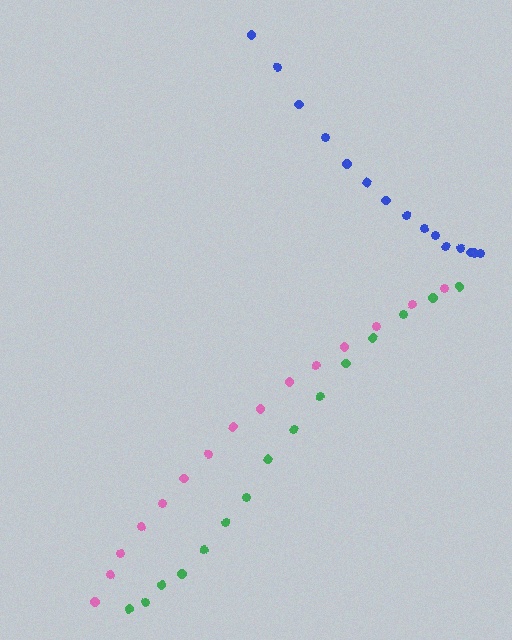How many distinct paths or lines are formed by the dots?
There are 3 distinct paths.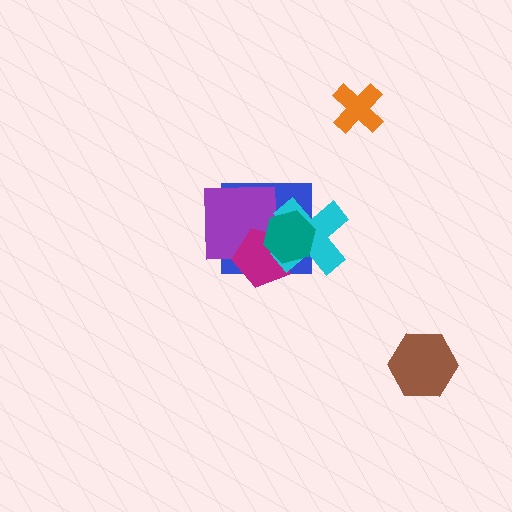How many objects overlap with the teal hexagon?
4 objects overlap with the teal hexagon.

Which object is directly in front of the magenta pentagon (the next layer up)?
The cyan cross is directly in front of the magenta pentagon.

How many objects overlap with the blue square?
4 objects overlap with the blue square.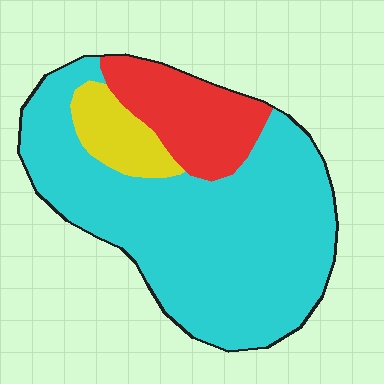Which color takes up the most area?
Cyan, at roughly 70%.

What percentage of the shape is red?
Red covers about 20% of the shape.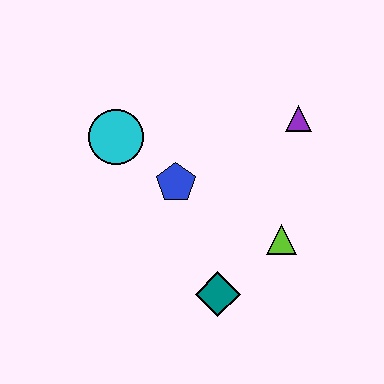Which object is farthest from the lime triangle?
The cyan circle is farthest from the lime triangle.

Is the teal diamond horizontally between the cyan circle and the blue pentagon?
No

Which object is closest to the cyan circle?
The blue pentagon is closest to the cyan circle.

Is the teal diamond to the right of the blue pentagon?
Yes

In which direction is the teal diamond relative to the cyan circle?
The teal diamond is below the cyan circle.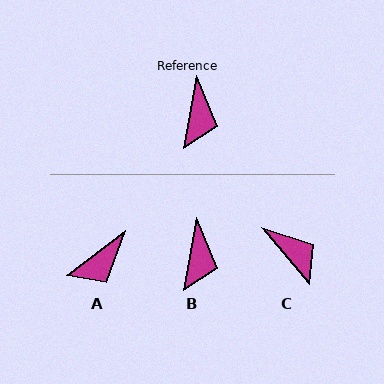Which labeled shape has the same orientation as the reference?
B.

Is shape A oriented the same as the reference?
No, it is off by about 42 degrees.